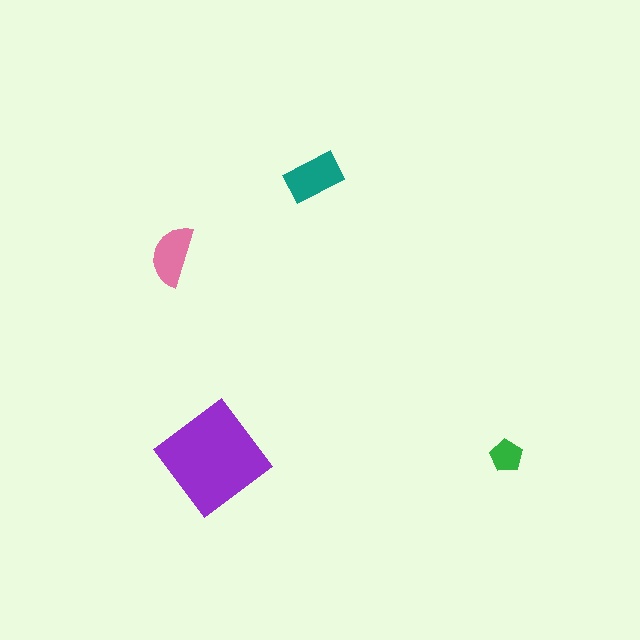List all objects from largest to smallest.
The purple diamond, the teal rectangle, the pink semicircle, the green pentagon.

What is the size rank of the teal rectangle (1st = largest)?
2nd.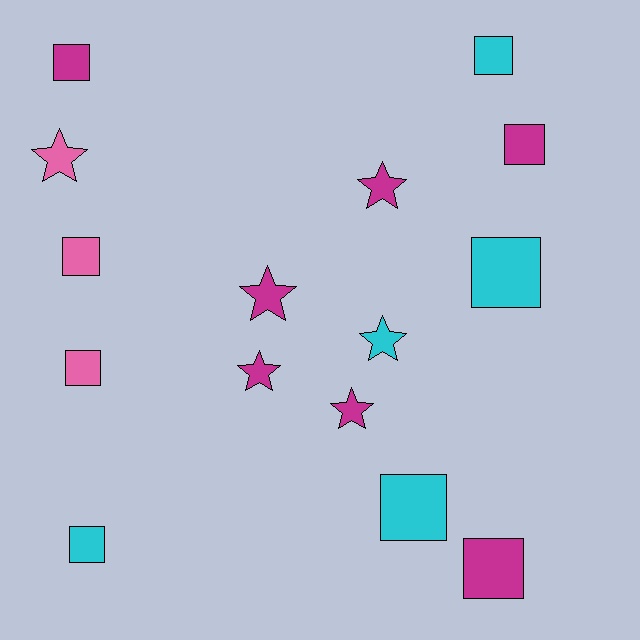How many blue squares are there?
There are no blue squares.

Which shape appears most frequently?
Square, with 9 objects.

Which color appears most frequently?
Magenta, with 7 objects.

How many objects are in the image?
There are 15 objects.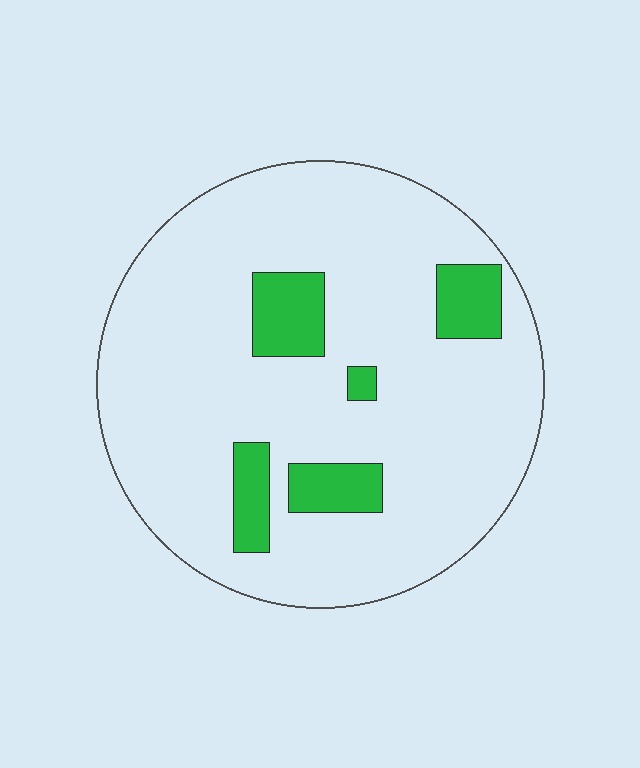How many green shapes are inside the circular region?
5.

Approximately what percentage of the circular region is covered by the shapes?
Approximately 15%.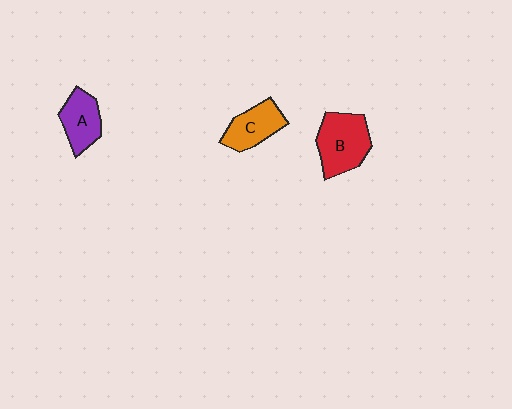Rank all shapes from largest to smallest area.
From largest to smallest: B (red), C (orange), A (purple).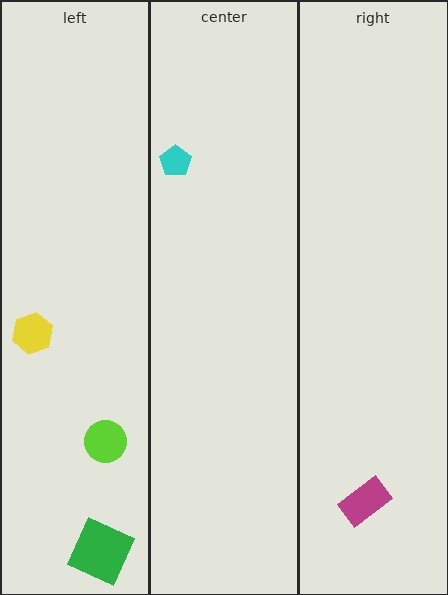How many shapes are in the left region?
3.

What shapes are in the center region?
The cyan pentagon.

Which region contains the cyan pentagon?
The center region.